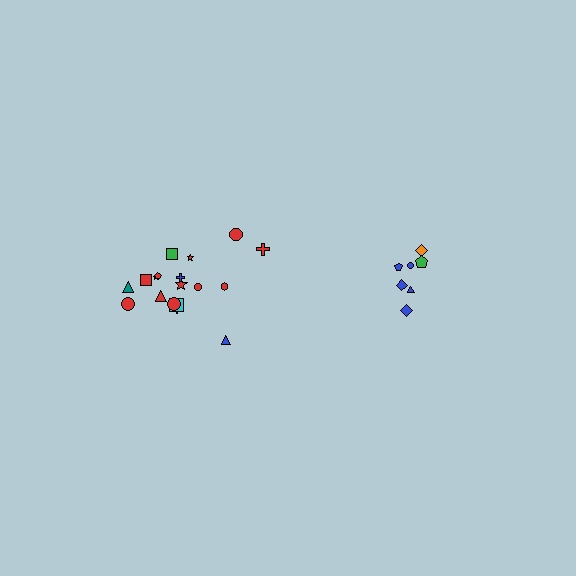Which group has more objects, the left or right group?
The left group.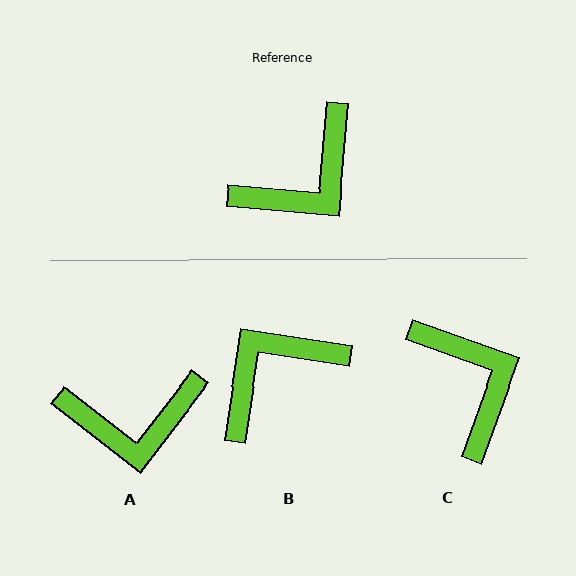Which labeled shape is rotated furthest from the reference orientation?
B, about 176 degrees away.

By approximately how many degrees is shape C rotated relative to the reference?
Approximately 75 degrees counter-clockwise.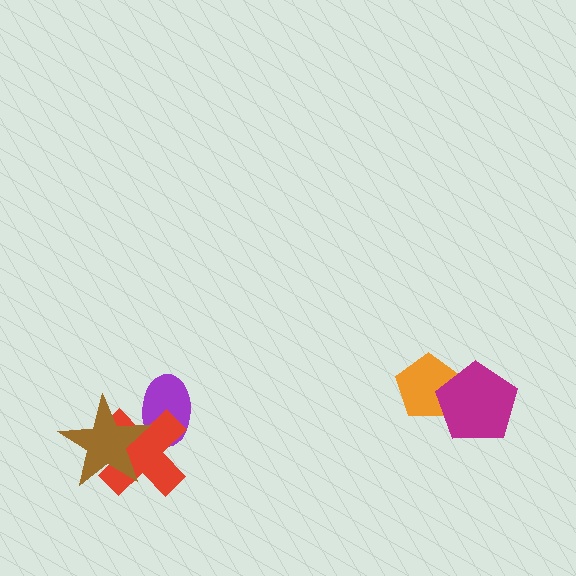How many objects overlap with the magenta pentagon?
1 object overlaps with the magenta pentagon.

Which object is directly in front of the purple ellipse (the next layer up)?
The red cross is directly in front of the purple ellipse.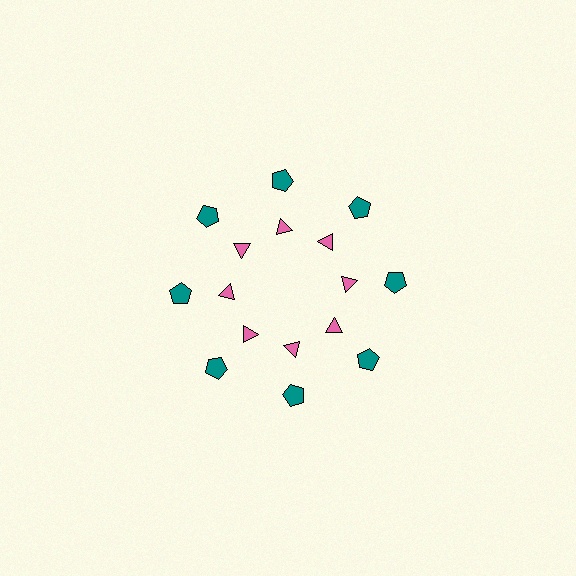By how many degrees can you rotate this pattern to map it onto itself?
The pattern maps onto itself every 45 degrees of rotation.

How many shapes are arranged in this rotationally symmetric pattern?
There are 16 shapes, arranged in 8 groups of 2.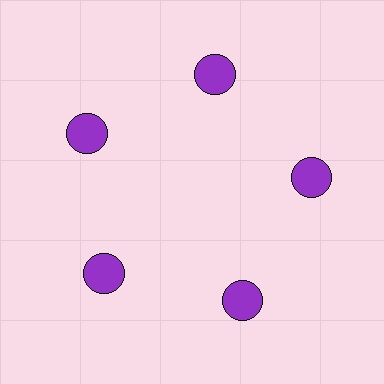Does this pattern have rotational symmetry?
Yes, this pattern has 5-fold rotational symmetry. It looks the same after rotating 72 degrees around the center.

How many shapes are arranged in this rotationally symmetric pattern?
There are 5 shapes, arranged in 5 groups of 1.